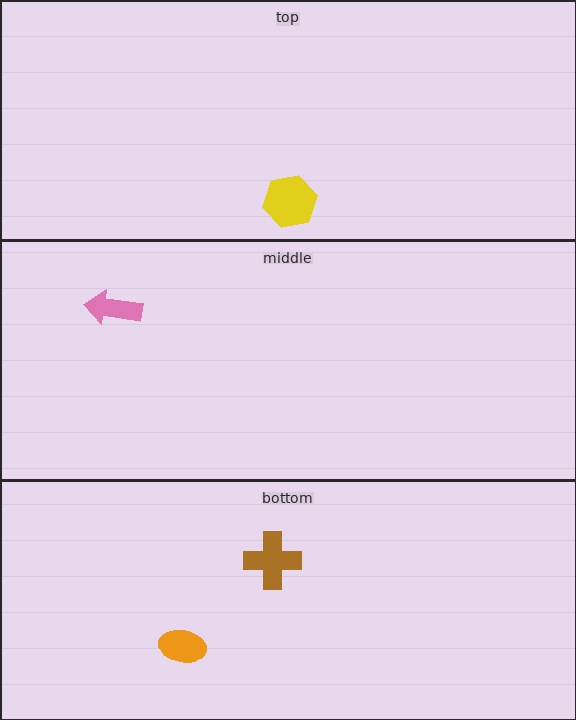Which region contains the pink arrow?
The middle region.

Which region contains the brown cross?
The bottom region.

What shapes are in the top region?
The yellow hexagon.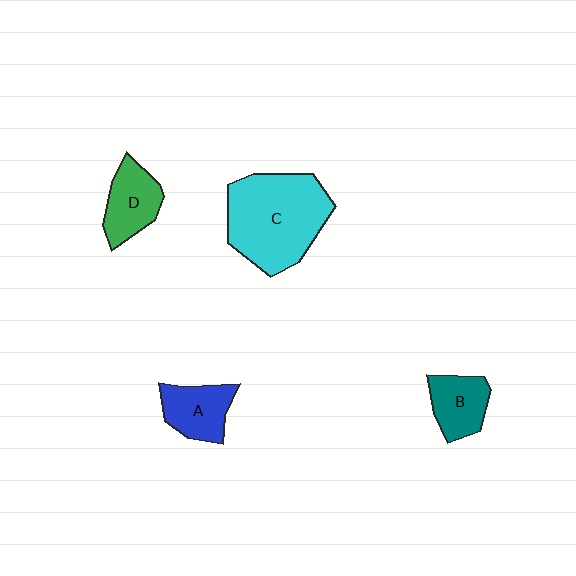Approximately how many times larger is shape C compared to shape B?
Approximately 2.6 times.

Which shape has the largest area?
Shape C (cyan).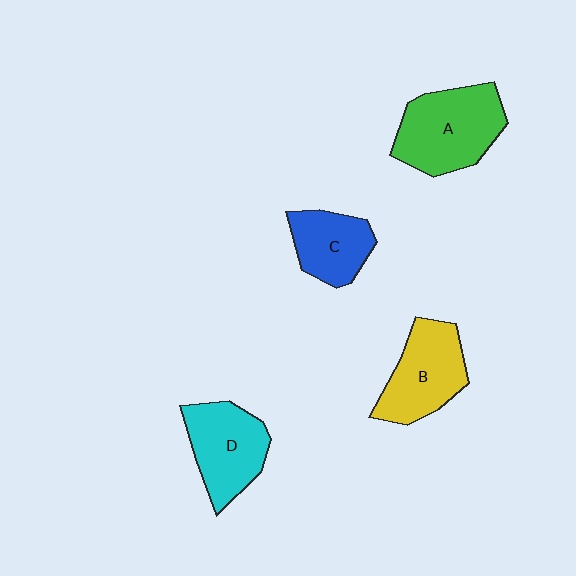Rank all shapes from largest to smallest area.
From largest to smallest: A (green), B (yellow), D (cyan), C (blue).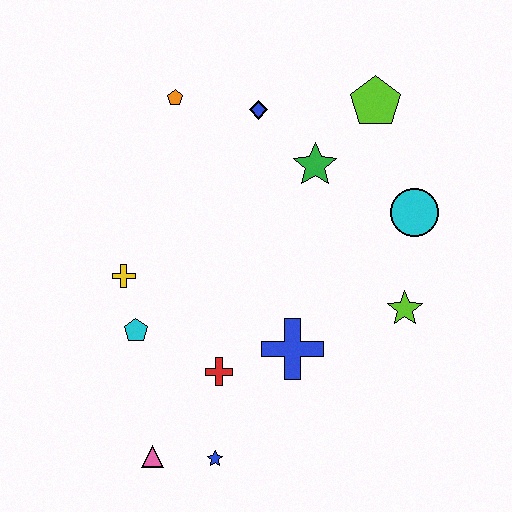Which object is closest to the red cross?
The blue cross is closest to the red cross.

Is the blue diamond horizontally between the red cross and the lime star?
Yes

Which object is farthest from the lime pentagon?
The pink triangle is farthest from the lime pentagon.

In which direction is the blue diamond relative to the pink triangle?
The blue diamond is above the pink triangle.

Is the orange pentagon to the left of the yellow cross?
No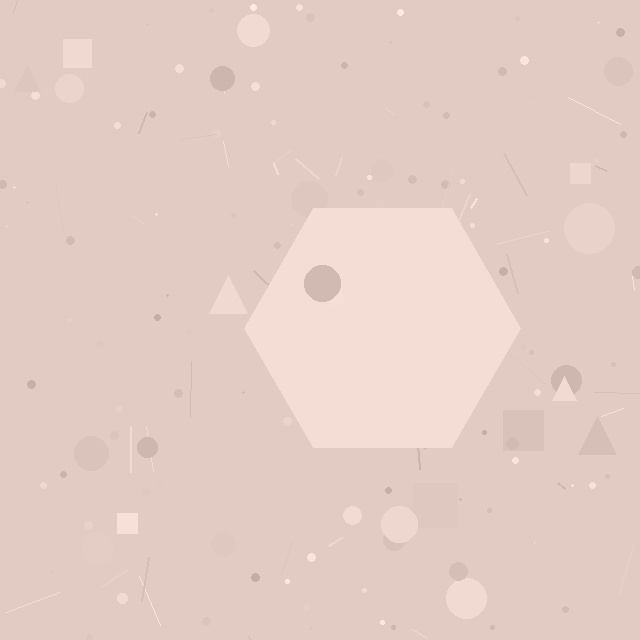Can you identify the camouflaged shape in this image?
The camouflaged shape is a hexagon.